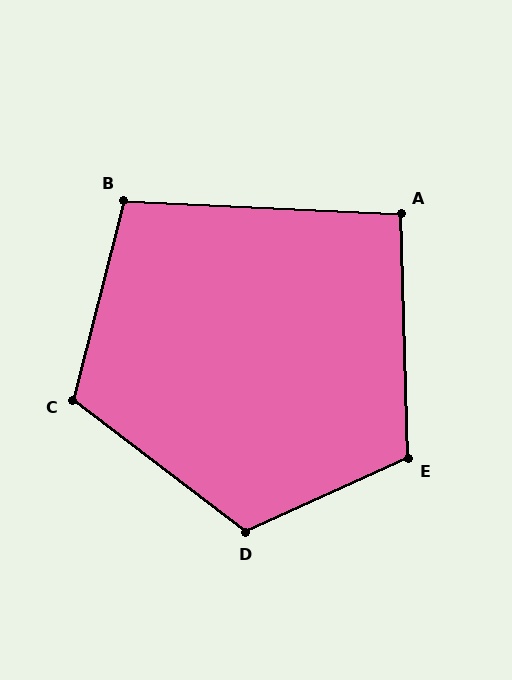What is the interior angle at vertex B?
Approximately 101 degrees (obtuse).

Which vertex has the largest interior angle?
D, at approximately 118 degrees.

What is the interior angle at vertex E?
Approximately 113 degrees (obtuse).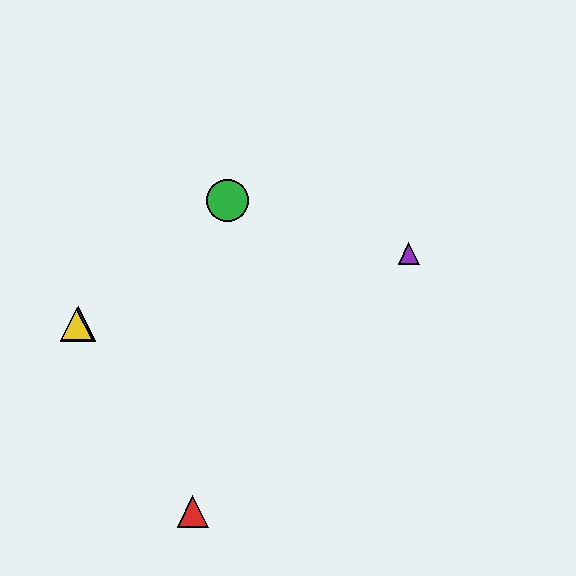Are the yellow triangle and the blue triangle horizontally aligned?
Yes, both are at y≈324.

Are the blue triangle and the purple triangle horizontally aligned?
No, the blue triangle is at y≈324 and the purple triangle is at y≈254.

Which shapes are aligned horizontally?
The blue triangle, the yellow triangle are aligned horizontally.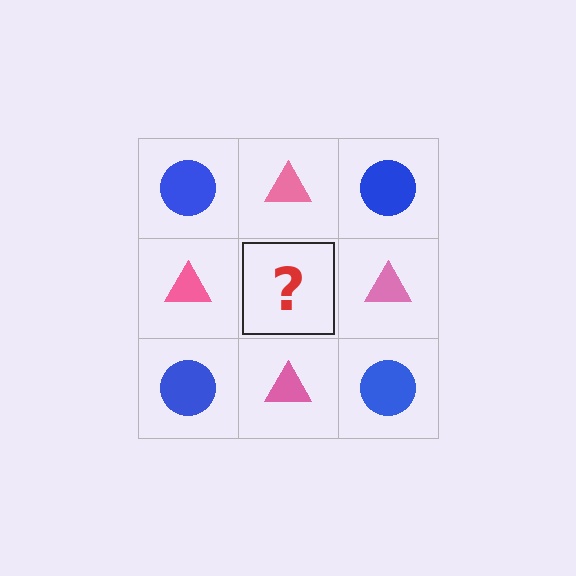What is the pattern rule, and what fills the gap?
The rule is that it alternates blue circle and pink triangle in a checkerboard pattern. The gap should be filled with a blue circle.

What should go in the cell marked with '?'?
The missing cell should contain a blue circle.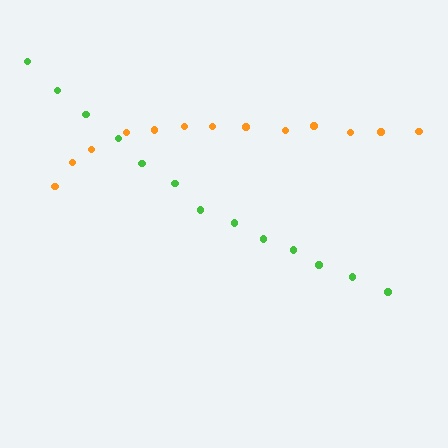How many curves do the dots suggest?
There are 2 distinct paths.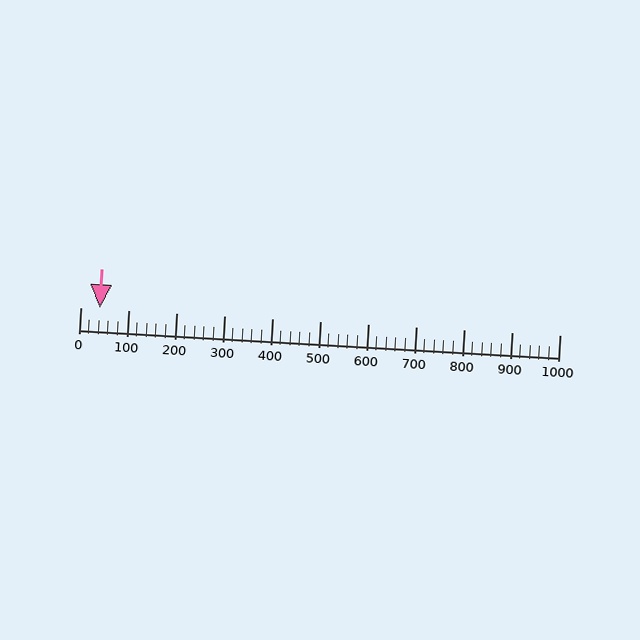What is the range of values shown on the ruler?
The ruler shows values from 0 to 1000.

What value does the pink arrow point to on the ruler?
The pink arrow points to approximately 40.